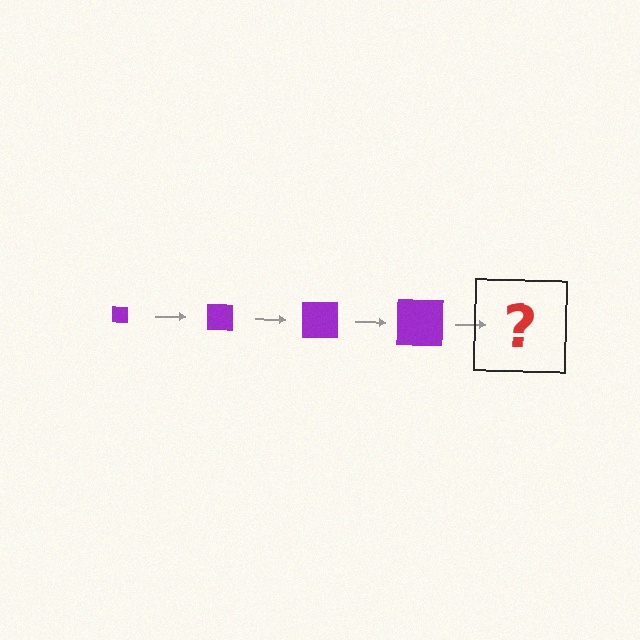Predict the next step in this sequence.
The next step is a purple square, larger than the previous one.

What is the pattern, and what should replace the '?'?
The pattern is that the square gets progressively larger each step. The '?' should be a purple square, larger than the previous one.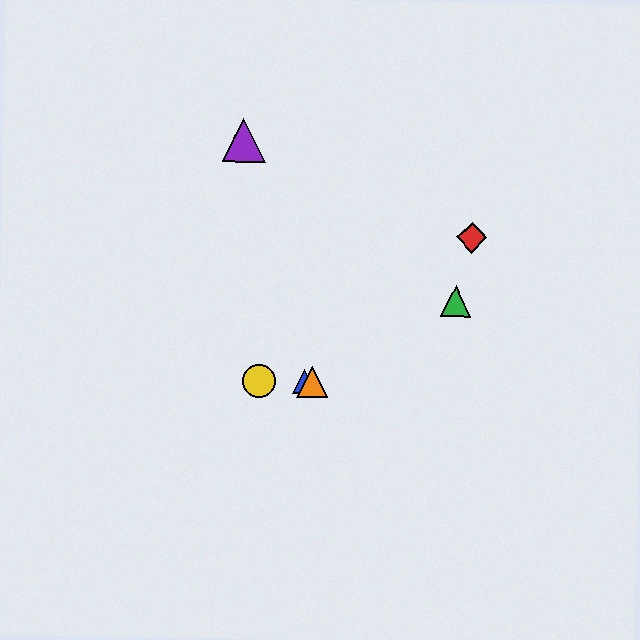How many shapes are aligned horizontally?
3 shapes (the blue triangle, the yellow circle, the orange triangle) are aligned horizontally.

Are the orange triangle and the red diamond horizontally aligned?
No, the orange triangle is at y≈382 and the red diamond is at y≈237.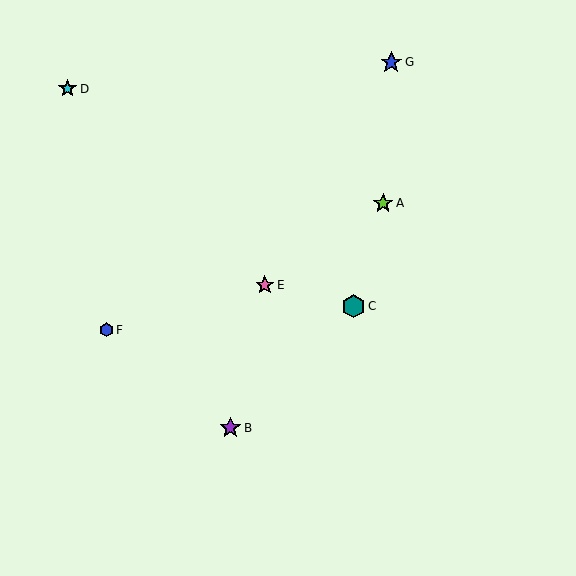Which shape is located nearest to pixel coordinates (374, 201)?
The lime star (labeled A) at (383, 203) is nearest to that location.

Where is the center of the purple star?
The center of the purple star is at (230, 428).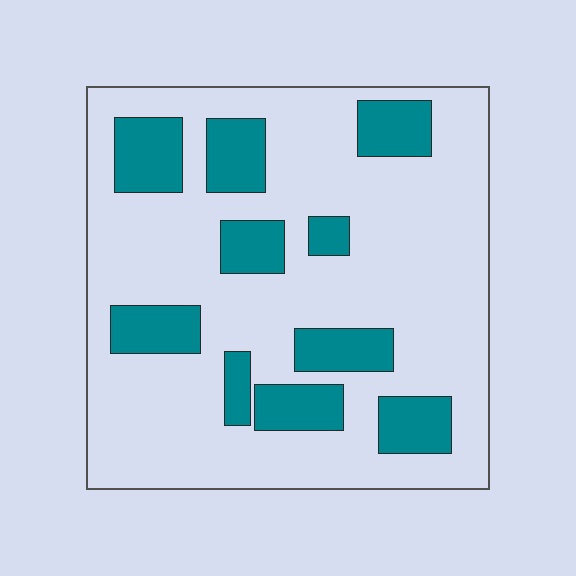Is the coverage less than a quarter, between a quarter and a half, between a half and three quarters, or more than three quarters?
Less than a quarter.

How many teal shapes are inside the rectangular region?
10.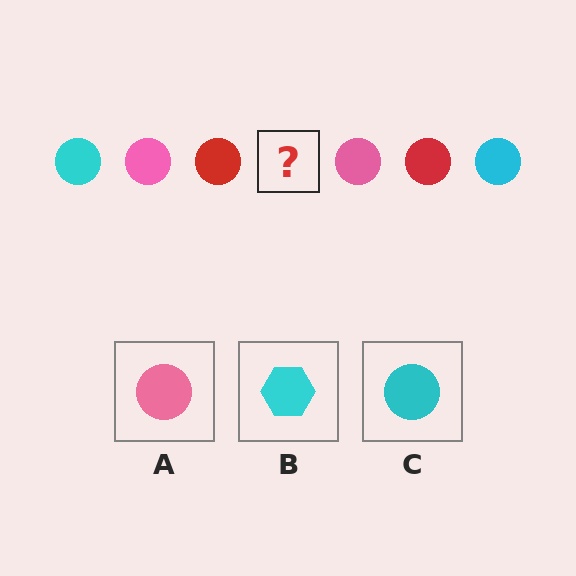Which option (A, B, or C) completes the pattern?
C.